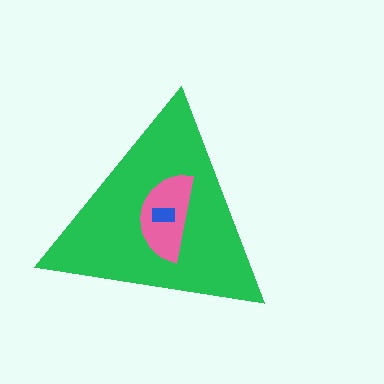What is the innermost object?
The blue rectangle.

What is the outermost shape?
The green triangle.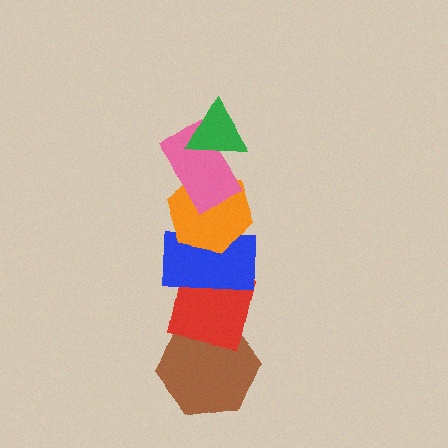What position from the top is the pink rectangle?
The pink rectangle is 2nd from the top.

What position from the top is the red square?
The red square is 5th from the top.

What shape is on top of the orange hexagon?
The pink rectangle is on top of the orange hexagon.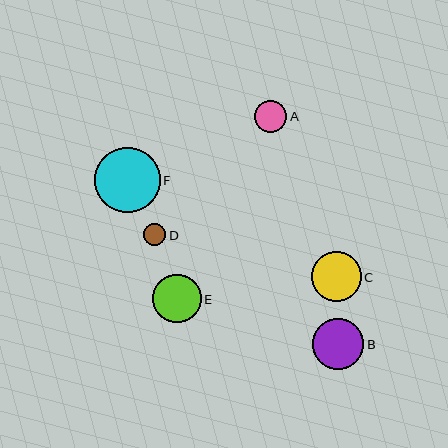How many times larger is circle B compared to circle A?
Circle B is approximately 1.6 times the size of circle A.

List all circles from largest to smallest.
From largest to smallest: F, B, C, E, A, D.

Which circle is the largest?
Circle F is the largest with a size of approximately 65 pixels.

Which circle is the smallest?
Circle D is the smallest with a size of approximately 22 pixels.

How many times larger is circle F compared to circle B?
Circle F is approximately 1.3 times the size of circle B.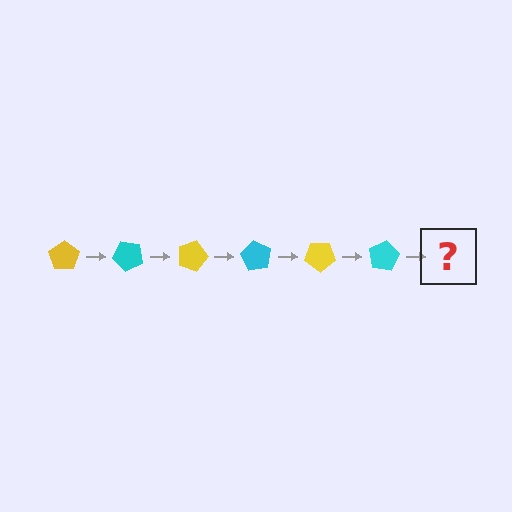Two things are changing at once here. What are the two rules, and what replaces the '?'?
The two rules are that it rotates 45 degrees each step and the color cycles through yellow and cyan. The '?' should be a yellow pentagon, rotated 270 degrees from the start.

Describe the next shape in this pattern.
It should be a yellow pentagon, rotated 270 degrees from the start.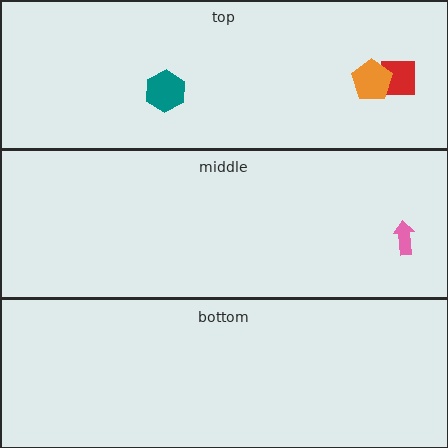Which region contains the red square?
The top region.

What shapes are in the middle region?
The pink arrow.